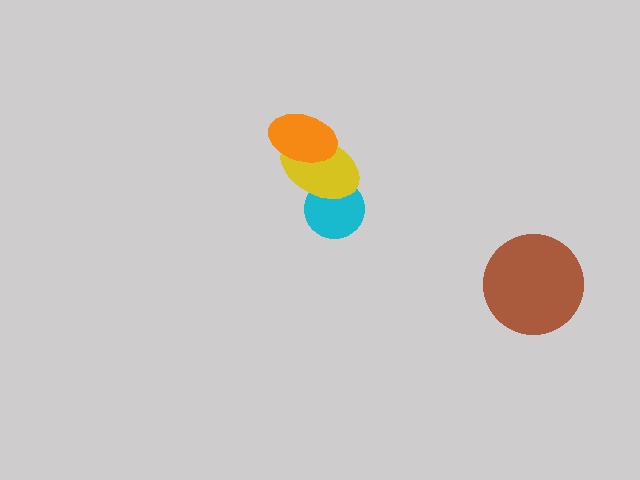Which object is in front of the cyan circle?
The yellow ellipse is in front of the cyan circle.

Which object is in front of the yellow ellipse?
The orange ellipse is in front of the yellow ellipse.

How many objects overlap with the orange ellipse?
1 object overlaps with the orange ellipse.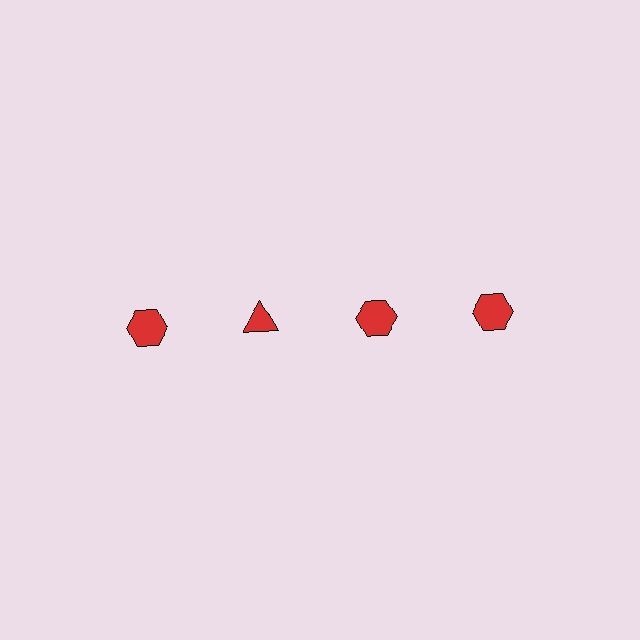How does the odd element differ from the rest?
It has a different shape: triangle instead of hexagon.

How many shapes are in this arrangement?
There are 4 shapes arranged in a grid pattern.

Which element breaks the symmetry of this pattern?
The red triangle in the top row, second from left column breaks the symmetry. All other shapes are red hexagons.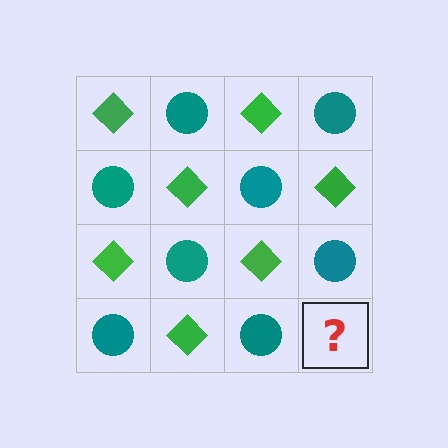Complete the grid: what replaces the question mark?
The question mark should be replaced with a green diamond.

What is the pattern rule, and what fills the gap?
The rule is that it alternates green diamond and teal circle in a checkerboard pattern. The gap should be filled with a green diamond.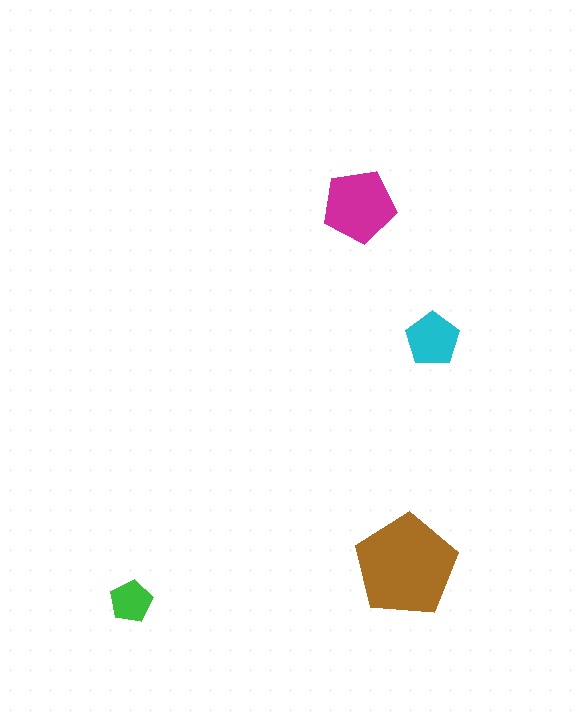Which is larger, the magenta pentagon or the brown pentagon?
The brown one.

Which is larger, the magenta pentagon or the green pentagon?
The magenta one.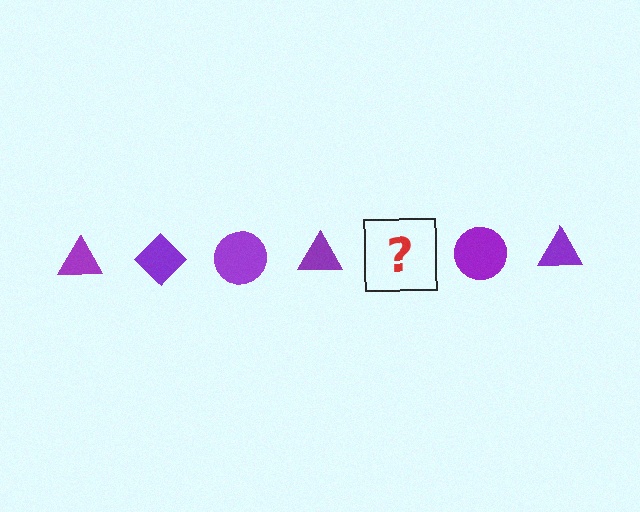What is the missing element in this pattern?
The missing element is a purple diamond.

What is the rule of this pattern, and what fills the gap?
The rule is that the pattern cycles through triangle, diamond, circle shapes in purple. The gap should be filled with a purple diamond.